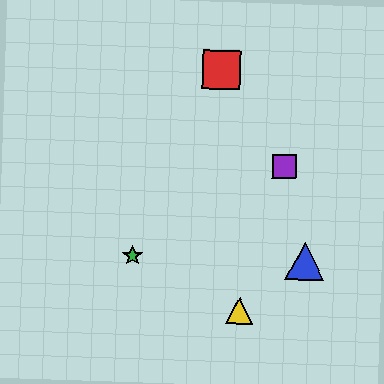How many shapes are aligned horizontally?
2 shapes (the blue triangle, the green star) are aligned horizontally.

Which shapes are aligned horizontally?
The blue triangle, the green star are aligned horizontally.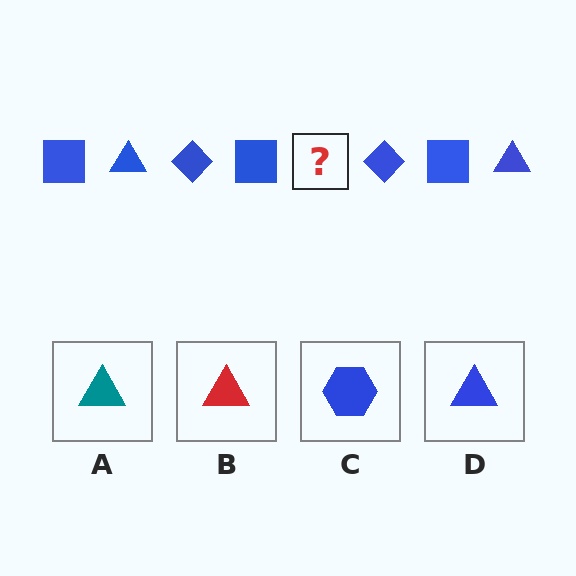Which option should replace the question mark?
Option D.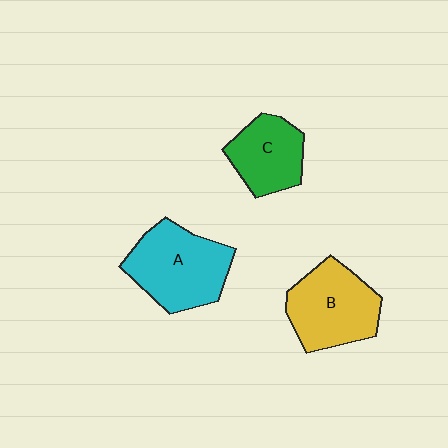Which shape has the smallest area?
Shape C (green).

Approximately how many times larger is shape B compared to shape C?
Approximately 1.3 times.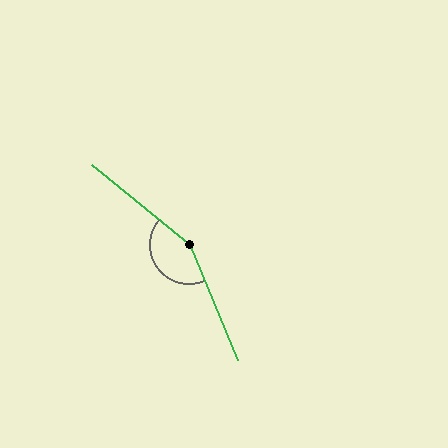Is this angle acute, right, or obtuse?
It is obtuse.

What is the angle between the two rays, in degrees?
Approximately 152 degrees.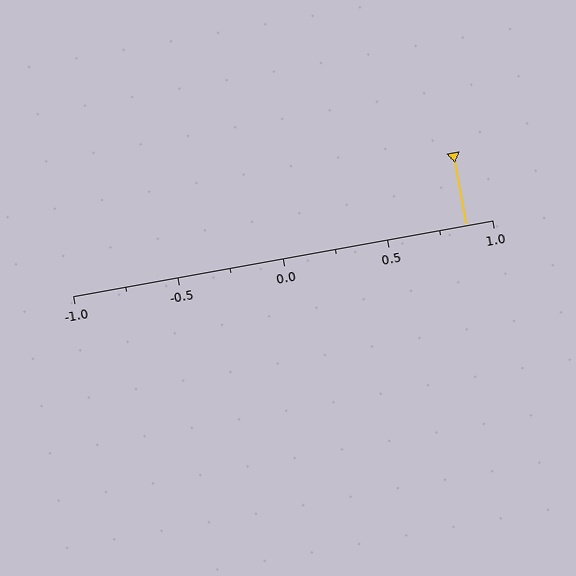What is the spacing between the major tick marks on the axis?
The major ticks are spaced 0.5 apart.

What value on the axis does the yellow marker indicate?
The marker indicates approximately 0.88.